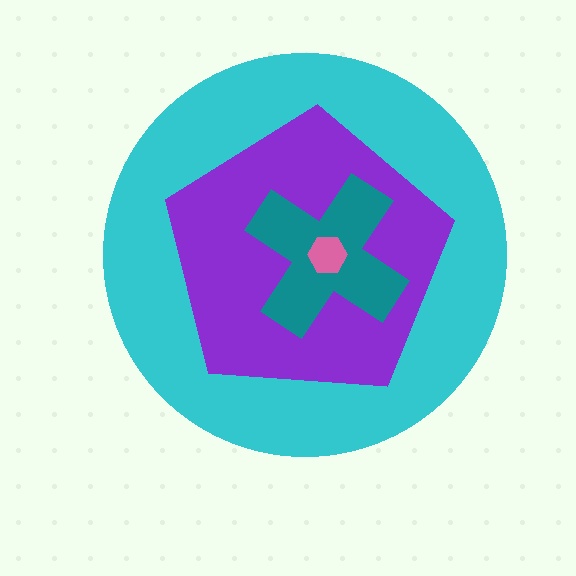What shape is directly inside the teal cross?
The pink hexagon.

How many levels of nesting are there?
4.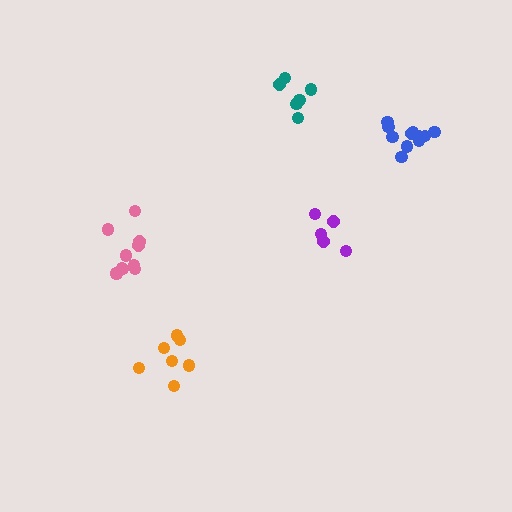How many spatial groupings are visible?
There are 5 spatial groupings.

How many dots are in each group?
Group 1: 5 dots, Group 2: 11 dots, Group 3: 7 dots, Group 4: 6 dots, Group 5: 11 dots (40 total).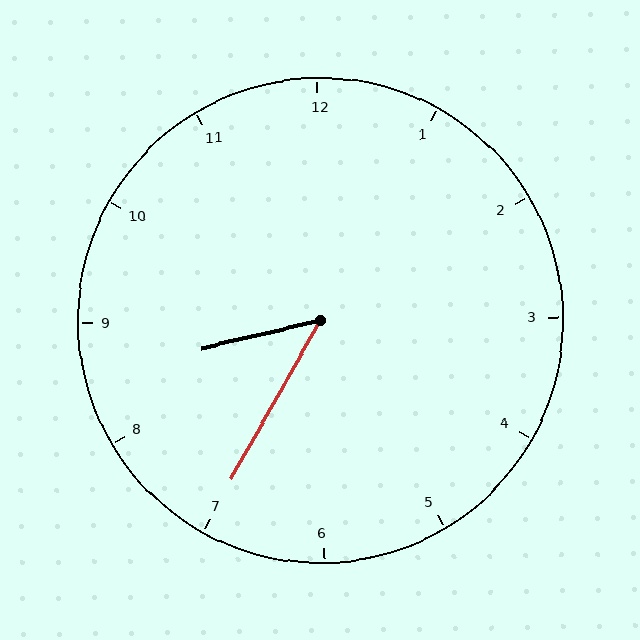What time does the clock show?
8:35.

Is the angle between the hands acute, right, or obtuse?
It is acute.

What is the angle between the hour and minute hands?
Approximately 48 degrees.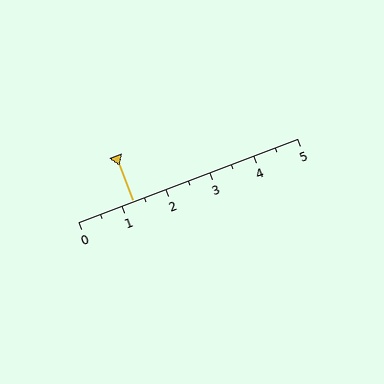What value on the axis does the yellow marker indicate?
The marker indicates approximately 1.2.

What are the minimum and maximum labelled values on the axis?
The axis runs from 0 to 5.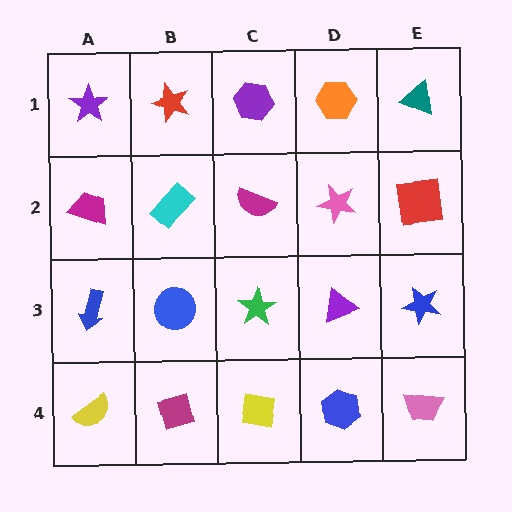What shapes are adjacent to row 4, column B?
A blue circle (row 3, column B), a yellow semicircle (row 4, column A), a yellow square (row 4, column C).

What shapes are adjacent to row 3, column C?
A magenta semicircle (row 2, column C), a yellow square (row 4, column C), a blue circle (row 3, column B), a purple triangle (row 3, column D).